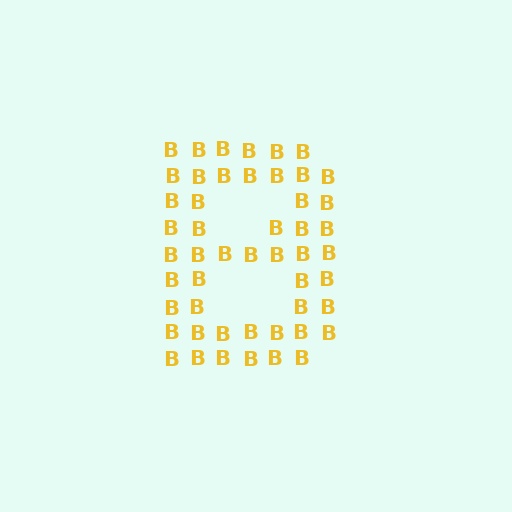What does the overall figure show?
The overall figure shows the letter B.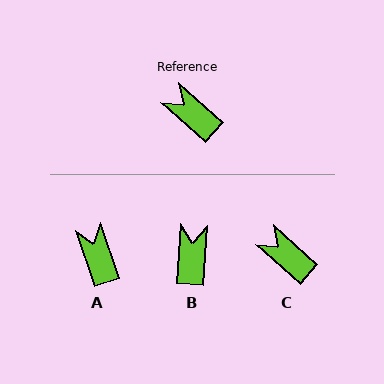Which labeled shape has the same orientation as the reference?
C.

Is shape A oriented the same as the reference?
No, it is off by about 30 degrees.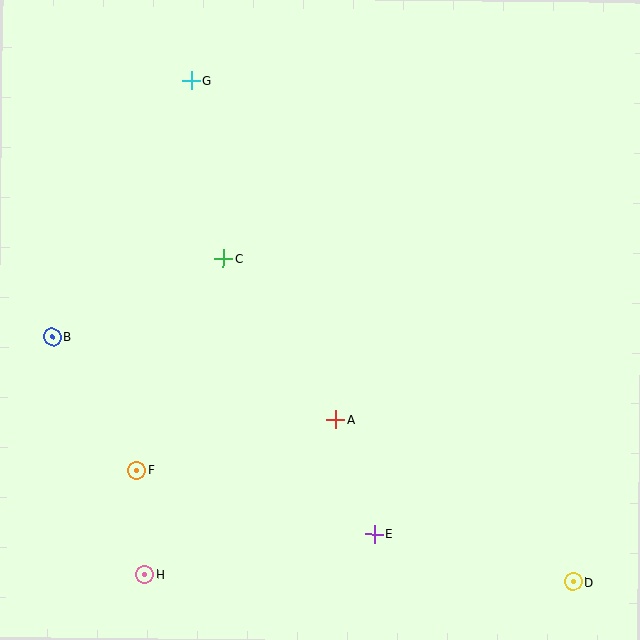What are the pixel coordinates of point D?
Point D is at (573, 582).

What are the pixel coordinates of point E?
Point E is at (374, 534).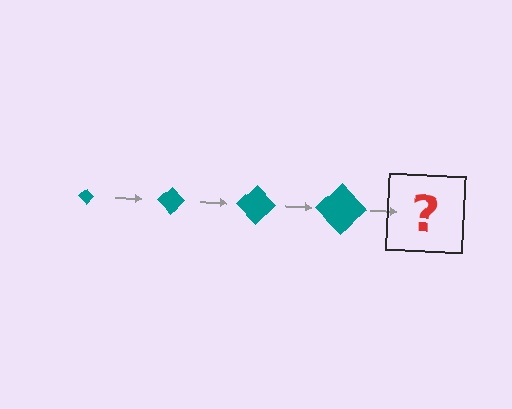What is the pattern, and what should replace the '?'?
The pattern is that the diamond gets progressively larger each step. The '?' should be a teal diamond, larger than the previous one.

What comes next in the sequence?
The next element should be a teal diamond, larger than the previous one.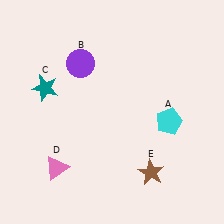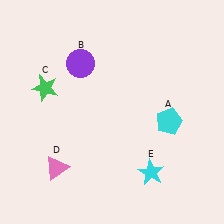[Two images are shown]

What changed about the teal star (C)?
In Image 1, C is teal. In Image 2, it changed to green.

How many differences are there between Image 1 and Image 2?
There are 2 differences between the two images.